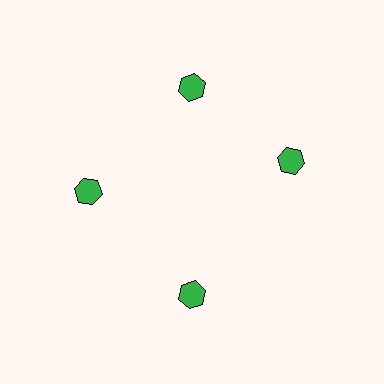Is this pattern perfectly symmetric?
No. The 4 green hexagons are arranged in a ring, but one element near the 3 o'clock position is rotated out of alignment along the ring, breaking the 4-fold rotational symmetry.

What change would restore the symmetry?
The symmetry would be restored by rotating it back into even spacing with its neighbors so that all 4 hexagons sit at equal angles and equal distance from the center.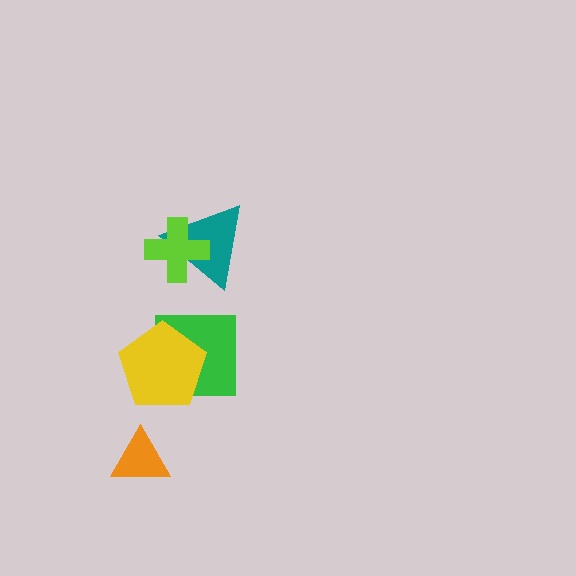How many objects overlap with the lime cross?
1 object overlaps with the lime cross.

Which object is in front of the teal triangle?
The lime cross is in front of the teal triangle.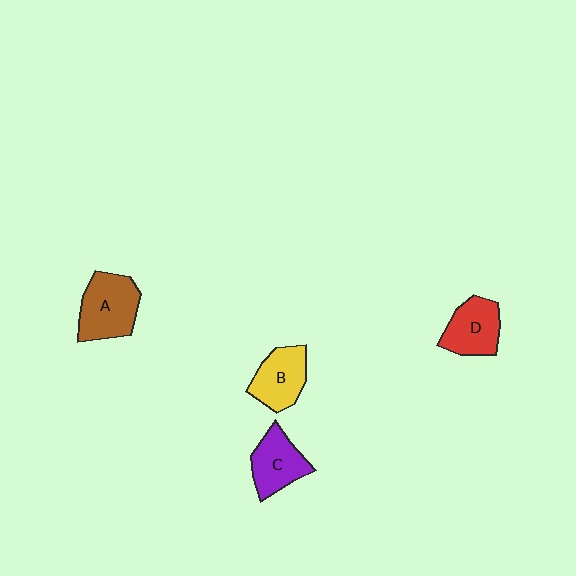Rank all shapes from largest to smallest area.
From largest to smallest: A (brown), B (yellow), D (red), C (purple).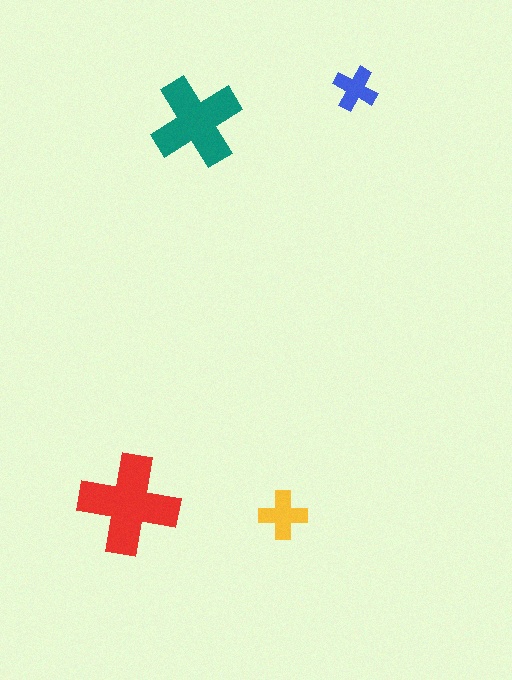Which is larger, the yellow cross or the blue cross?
The yellow one.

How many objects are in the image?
There are 4 objects in the image.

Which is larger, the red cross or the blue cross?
The red one.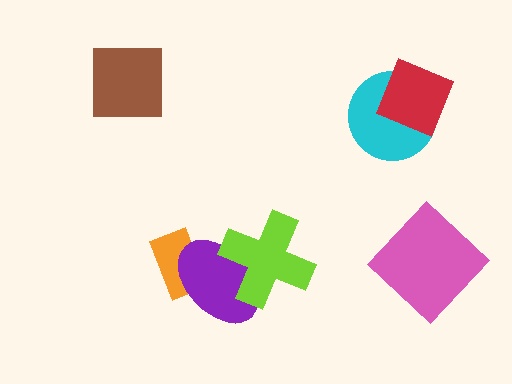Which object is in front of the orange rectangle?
The purple ellipse is in front of the orange rectangle.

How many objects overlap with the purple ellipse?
2 objects overlap with the purple ellipse.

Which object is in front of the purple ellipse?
The lime cross is in front of the purple ellipse.